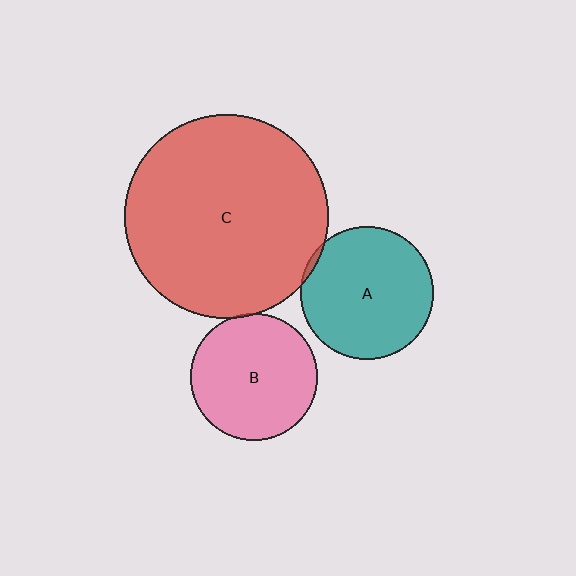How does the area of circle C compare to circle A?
Approximately 2.3 times.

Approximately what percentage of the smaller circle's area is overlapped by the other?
Approximately 5%.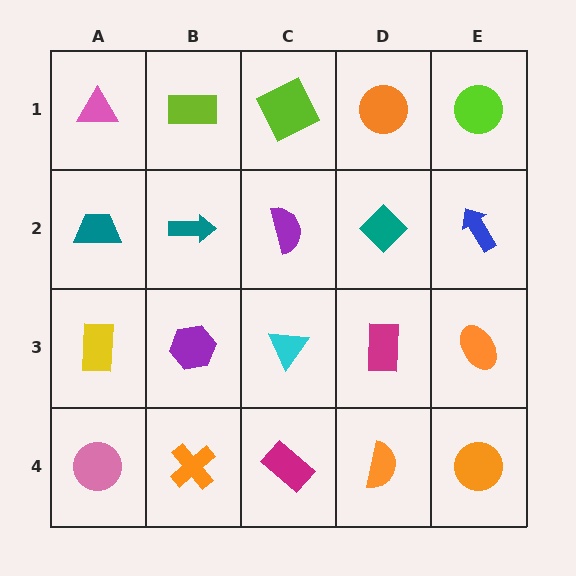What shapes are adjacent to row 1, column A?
A teal trapezoid (row 2, column A), a lime rectangle (row 1, column B).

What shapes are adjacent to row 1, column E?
A blue arrow (row 2, column E), an orange circle (row 1, column D).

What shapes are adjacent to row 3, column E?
A blue arrow (row 2, column E), an orange circle (row 4, column E), a magenta rectangle (row 3, column D).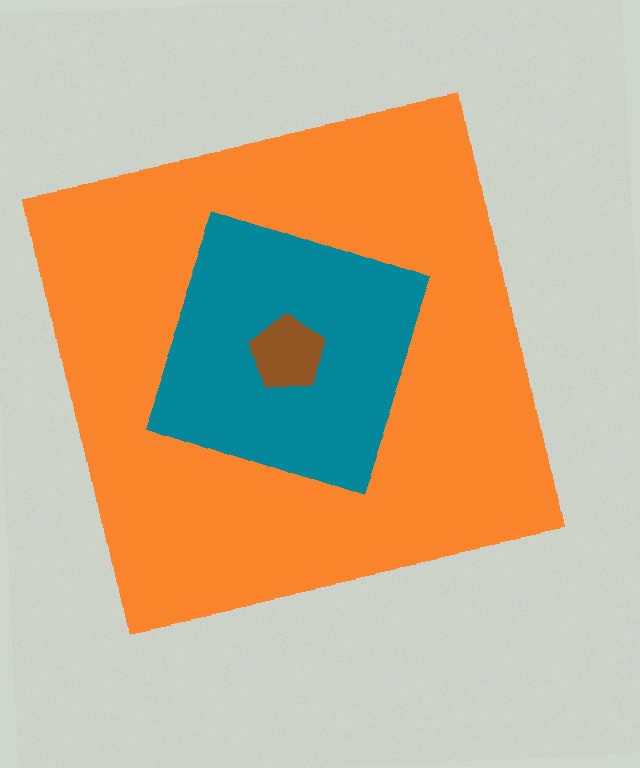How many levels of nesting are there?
3.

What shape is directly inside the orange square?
The teal diamond.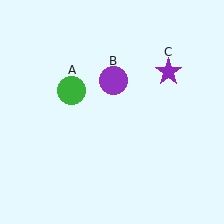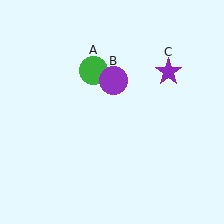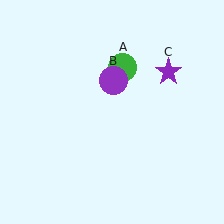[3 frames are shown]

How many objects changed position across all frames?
1 object changed position: green circle (object A).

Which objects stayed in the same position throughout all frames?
Purple circle (object B) and purple star (object C) remained stationary.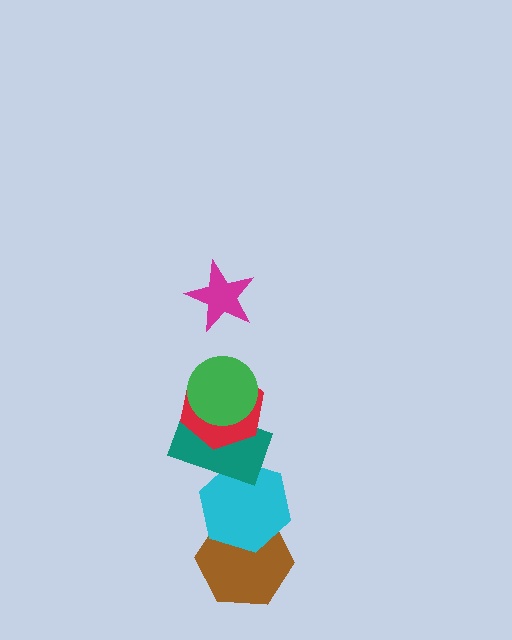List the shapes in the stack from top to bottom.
From top to bottom: the magenta star, the green circle, the red hexagon, the teal rectangle, the cyan hexagon, the brown hexagon.